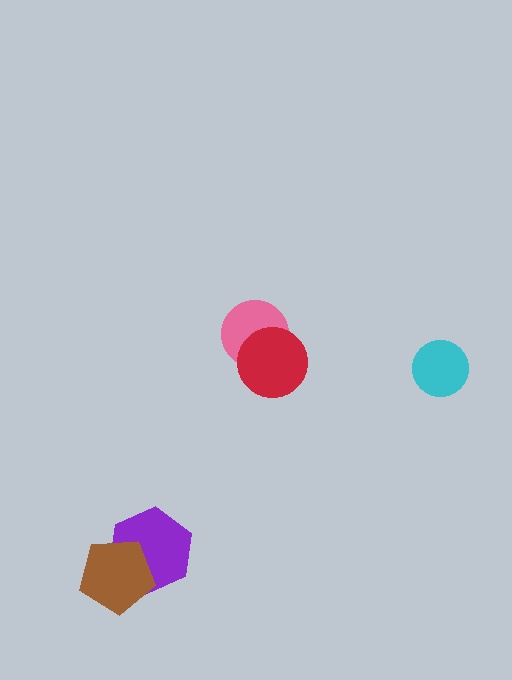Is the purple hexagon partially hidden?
Yes, it is partially covered by another shape.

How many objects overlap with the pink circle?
1 object overlaps with the pink circle.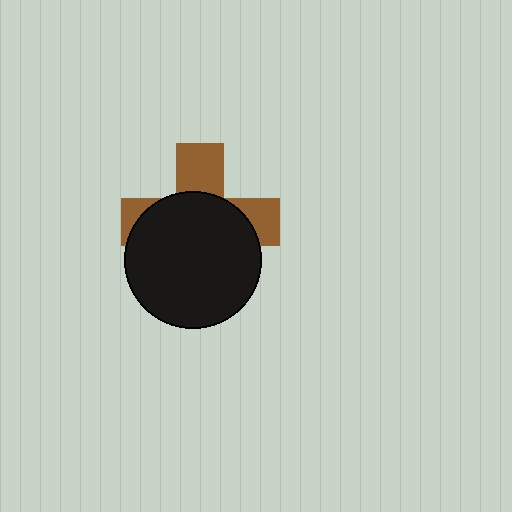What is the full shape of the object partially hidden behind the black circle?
The partially hidden object is a brown cross.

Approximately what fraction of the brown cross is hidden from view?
Roughly 63% of the brown cross is hidden behind the black circle.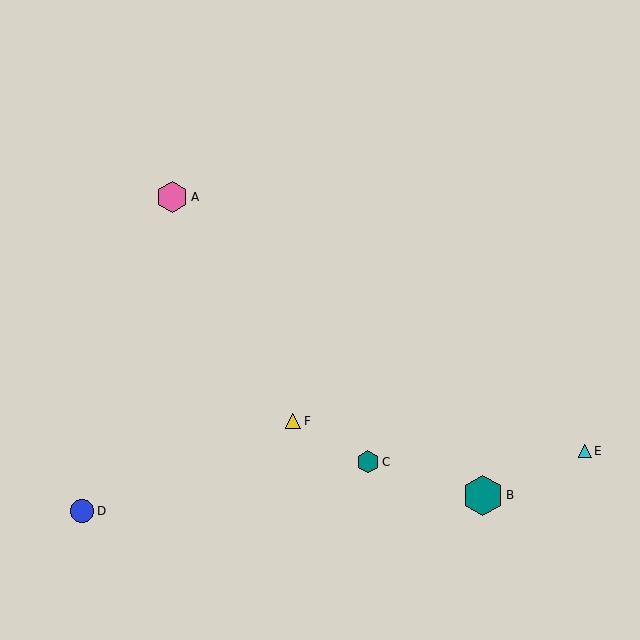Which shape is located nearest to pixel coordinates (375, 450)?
The teal hexagon (labeled C) at (368, 462) is nearest to that location.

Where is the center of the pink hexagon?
The center of the pink hexagon is at (172, 197).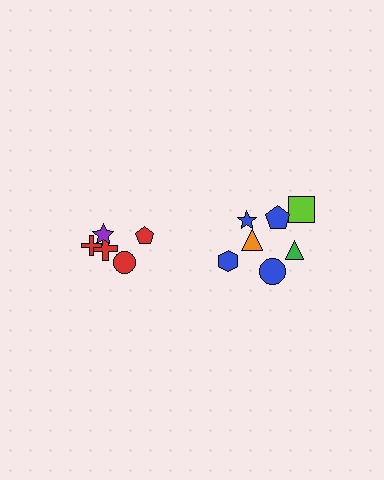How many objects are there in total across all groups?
There are 12 objects.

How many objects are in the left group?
There are 5 objects.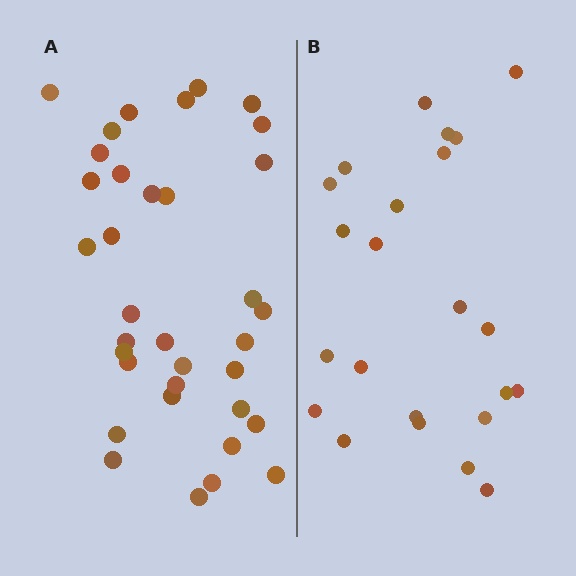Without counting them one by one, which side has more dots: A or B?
Region A (the left region) has more dots.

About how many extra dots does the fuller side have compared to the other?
Region A has roughly 12 or so more dots than region B.